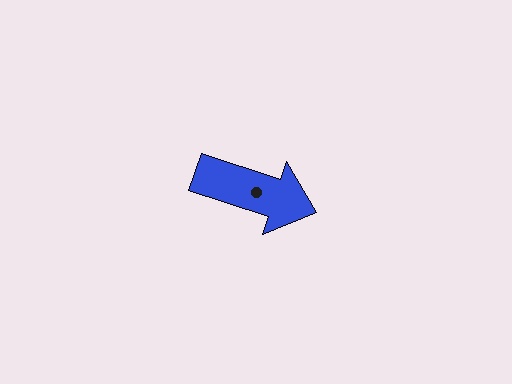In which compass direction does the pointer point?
East.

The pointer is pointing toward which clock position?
Roughly 4 o'clock.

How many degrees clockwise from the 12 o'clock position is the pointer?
Approximately 108 degrees.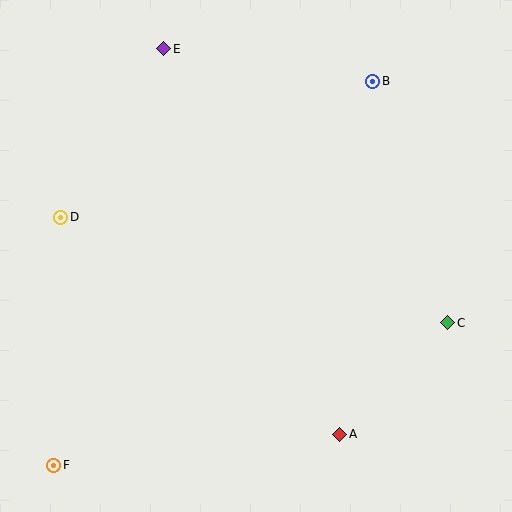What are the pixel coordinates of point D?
Point D is at (61, 217).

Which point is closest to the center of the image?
Point A at (340, 434) is closest to the center.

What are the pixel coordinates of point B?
Point B is at (373, 81).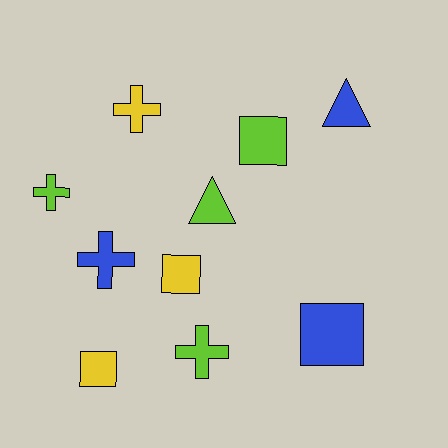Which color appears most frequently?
Lime, with 4 objects.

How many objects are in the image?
There are 10 objects.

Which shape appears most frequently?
Cross, with 4 objects.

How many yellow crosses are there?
There is 1 yellow cross.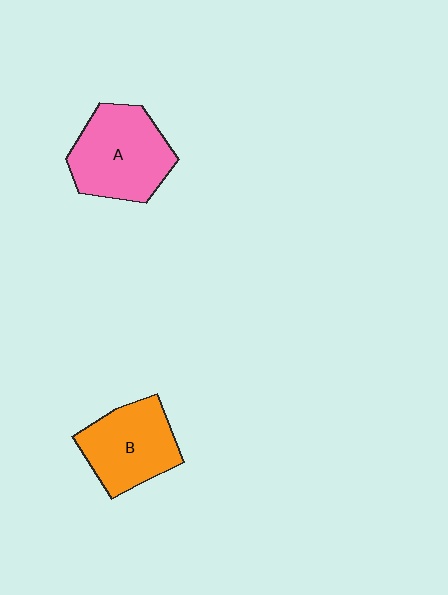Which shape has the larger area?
Shape A (pink).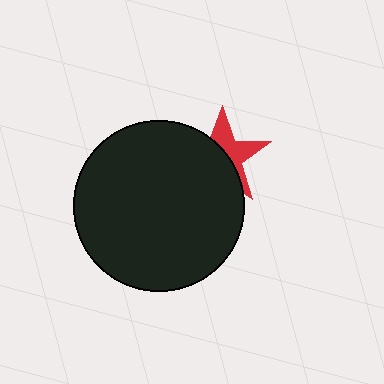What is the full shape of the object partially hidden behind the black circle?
The partially hidden object is a red star.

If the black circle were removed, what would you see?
You would see the complete red star.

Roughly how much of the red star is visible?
A small part of it is visible (roughly 43%).